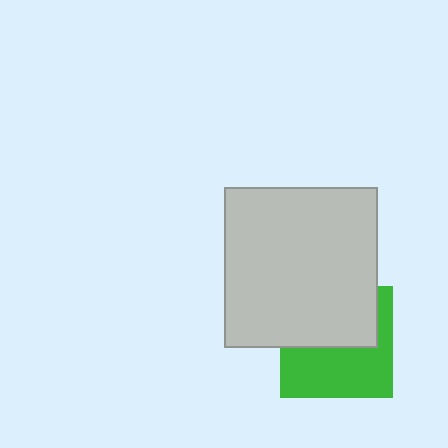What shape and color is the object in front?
The object in front is a light gray rectangle.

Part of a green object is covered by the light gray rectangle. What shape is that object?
It is a square.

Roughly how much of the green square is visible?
About half of it is visible (roughly 52%).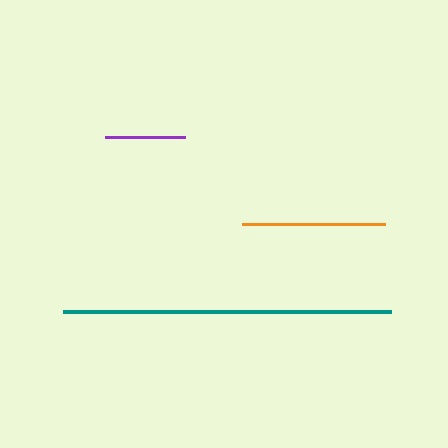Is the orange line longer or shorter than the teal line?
The teal line is longer than the orange line.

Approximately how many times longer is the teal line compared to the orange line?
The teal line is approximately 2.3 times the length of the orange line.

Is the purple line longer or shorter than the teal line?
The teal line is longer than the purple line.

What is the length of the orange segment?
The orange segment is approximately 143 pixels long.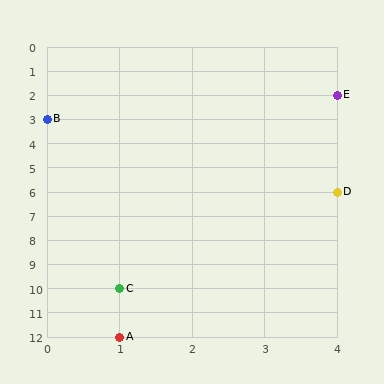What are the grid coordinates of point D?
Point D is at grid coordinates (4, 6).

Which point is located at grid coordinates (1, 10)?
Point C is at (1, 10).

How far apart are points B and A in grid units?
Points B and A are 1 column and 9 rows apart (about 9.1 grid units diagonally).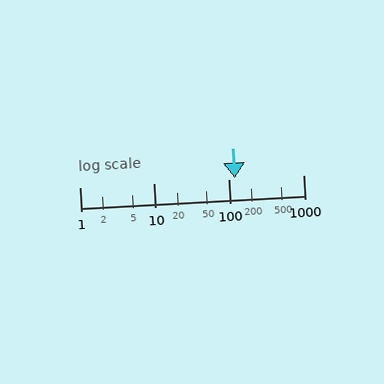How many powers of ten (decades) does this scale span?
The scale spans 3 decades, from 1 to 1000.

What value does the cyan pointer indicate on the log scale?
The pointer indicates approximately 120.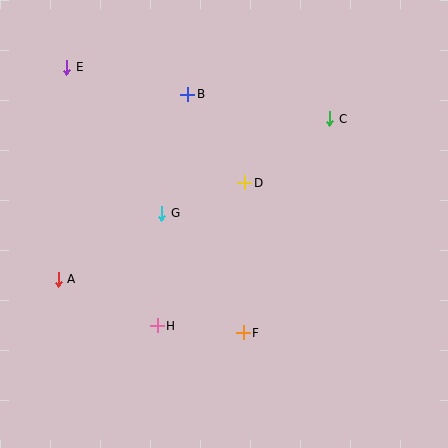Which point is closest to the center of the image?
Point D at (245, 183) is closest to the center.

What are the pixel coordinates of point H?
Point H is at (157, 326).